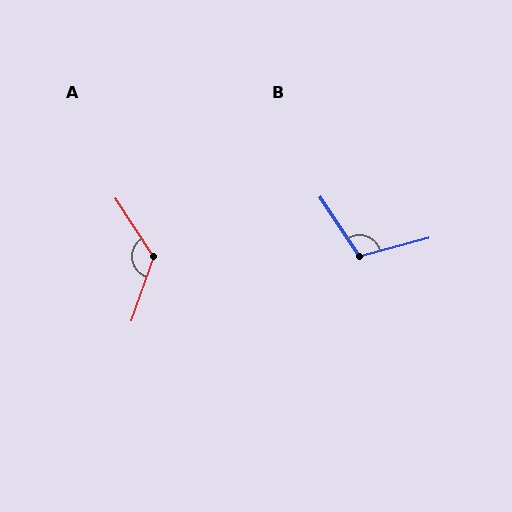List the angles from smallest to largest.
B (108°), A (127°).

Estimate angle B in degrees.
Approximately 108 degrees.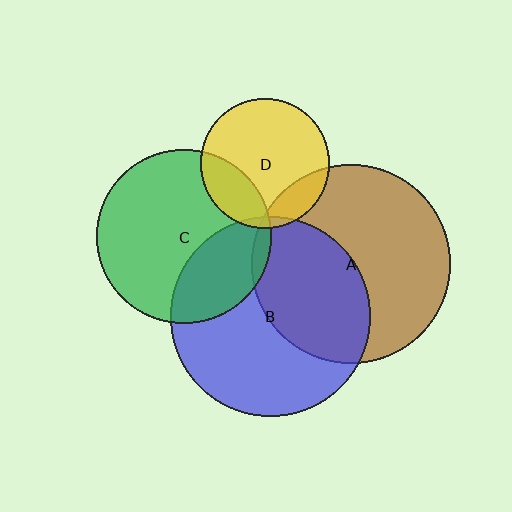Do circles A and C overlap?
Yes.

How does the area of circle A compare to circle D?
Approximately 2.3 times.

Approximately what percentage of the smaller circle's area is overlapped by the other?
Approximately 5%.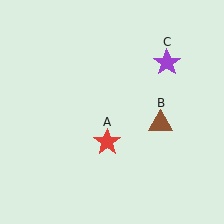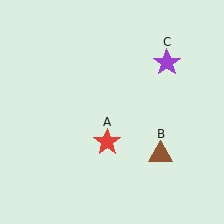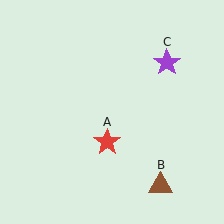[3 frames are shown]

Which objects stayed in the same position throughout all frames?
Red star (object A) and purple star (object C) remained stationary.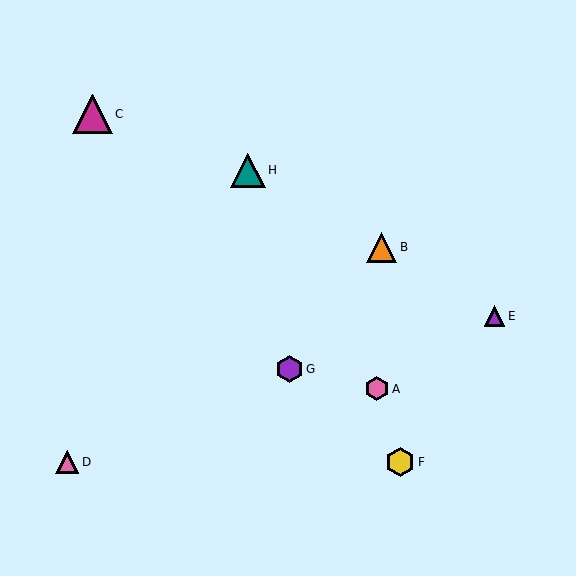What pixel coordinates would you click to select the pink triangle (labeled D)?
Click at (67, 462) to select the pink triangle D.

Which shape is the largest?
The magenta triangle (labeled C) is the largest.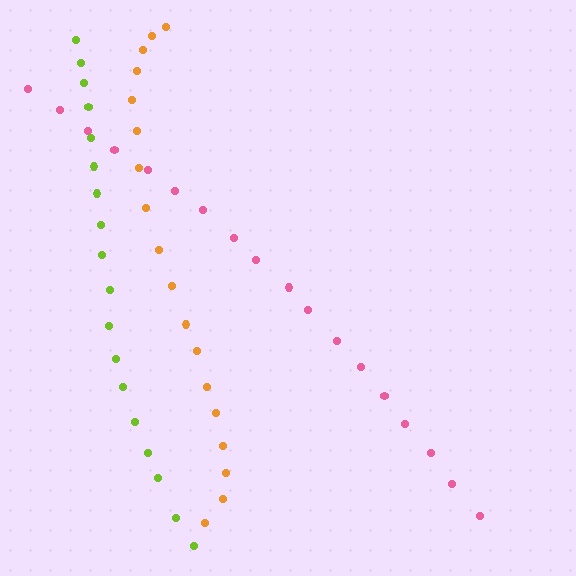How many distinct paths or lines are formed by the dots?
There are 3 distinct paths.